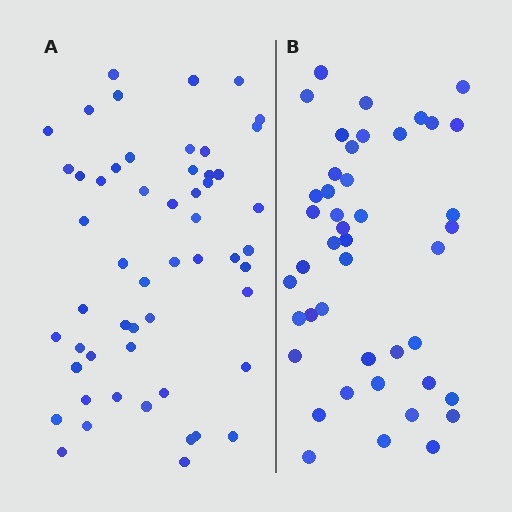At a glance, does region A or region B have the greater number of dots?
Region A (the left region) has more dots.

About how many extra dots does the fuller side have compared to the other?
Region A has roughly 10 or so more dots than region B.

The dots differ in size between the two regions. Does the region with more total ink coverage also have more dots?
No. Region B has more total ink coverage because its dots are larger, but region A actually contains more individual dots. Total area can be misleading — the number of items is what matters here.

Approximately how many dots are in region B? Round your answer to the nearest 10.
About 40 dots. (The exact count is 44, which rounds to 40.)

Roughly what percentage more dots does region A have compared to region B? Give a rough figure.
About 25% more.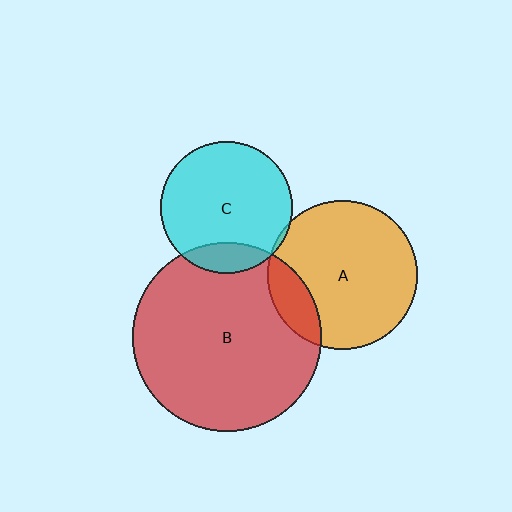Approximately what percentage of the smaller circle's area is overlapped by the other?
Approximately 5%.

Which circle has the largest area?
Circle B (red).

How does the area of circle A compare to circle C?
Approximately 1.3 times.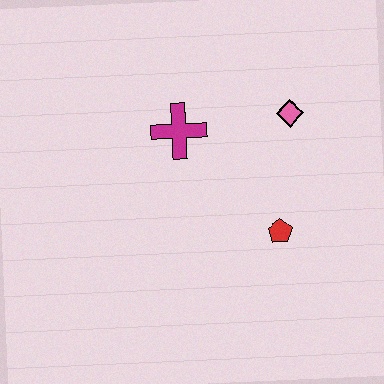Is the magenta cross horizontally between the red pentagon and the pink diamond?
No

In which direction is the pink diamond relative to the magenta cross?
The pink diamond is to the right of the magenta cross.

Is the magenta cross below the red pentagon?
No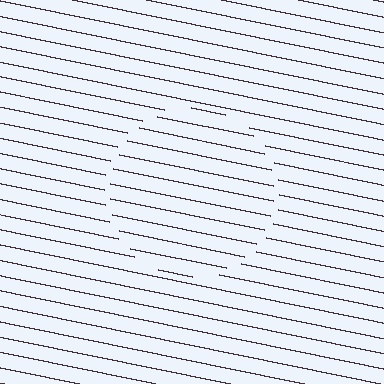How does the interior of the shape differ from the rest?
The interior of the shape contains the same grating, shifted by half a period — the contour is defined by the phase discontinuity where line-ends from the inner and outer gratings abut.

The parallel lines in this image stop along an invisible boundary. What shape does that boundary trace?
An illusory circle. The interior of the shape contains the same grating, shifted by half a period — the contour is defined by the phase discontinuity where line-ends from the inner and outer gratings abut.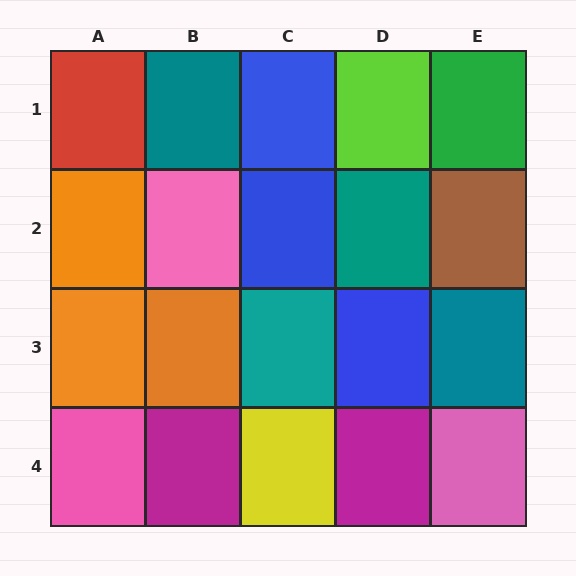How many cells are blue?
3 cells are blue.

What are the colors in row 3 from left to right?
Orange, orange, teal, blue, teal.